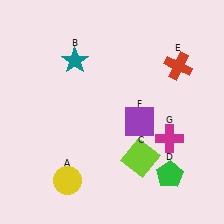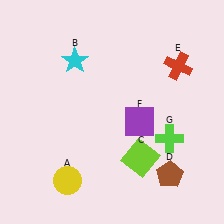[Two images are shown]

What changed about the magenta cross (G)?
In Image 1, G is magenta. In Image 2, it changed to lime.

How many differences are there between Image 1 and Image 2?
There are 3 differences between the two images.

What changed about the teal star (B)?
In Image 1, B is teal. In Image 2, it changed to cyan.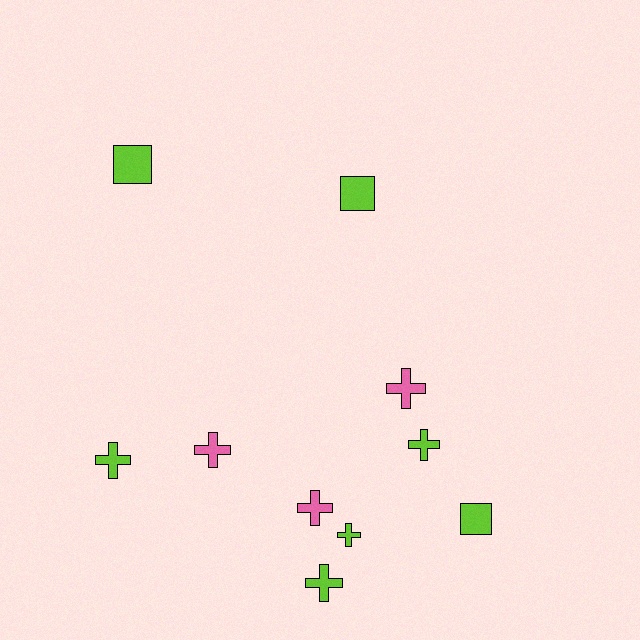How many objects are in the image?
There are 10 objects.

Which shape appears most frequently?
Cross, with 7 objects.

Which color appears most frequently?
Lime, with 7 objects.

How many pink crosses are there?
There are 3 pink crosses.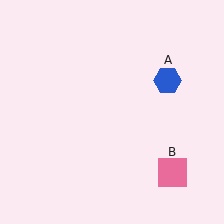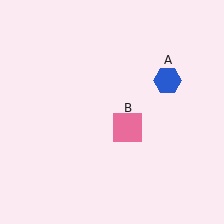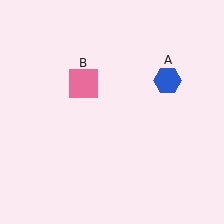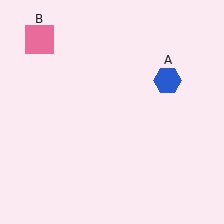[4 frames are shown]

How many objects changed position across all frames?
1 object changed position: pink square (object B).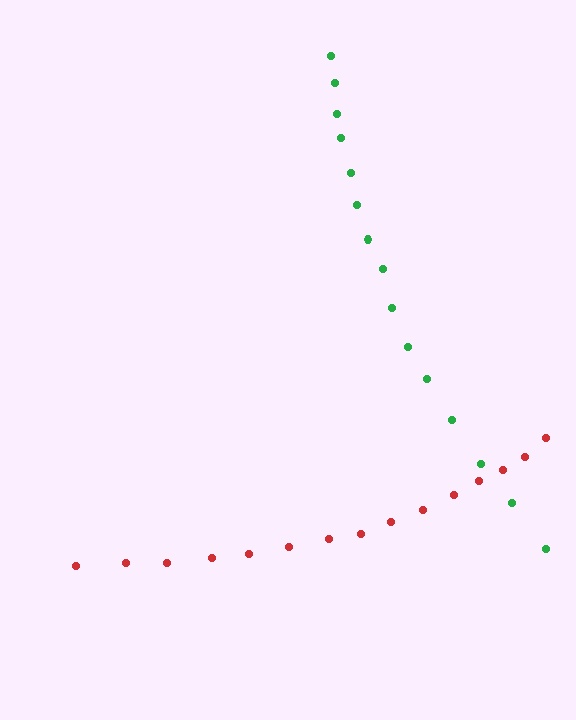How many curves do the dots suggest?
There are 2 distinct paths.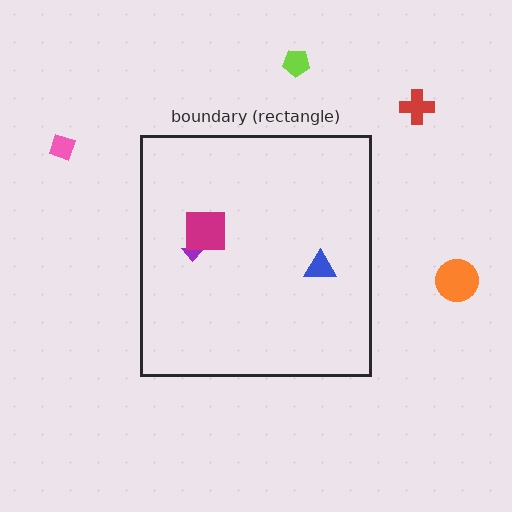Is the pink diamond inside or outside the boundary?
Outside.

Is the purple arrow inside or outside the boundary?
Inside.